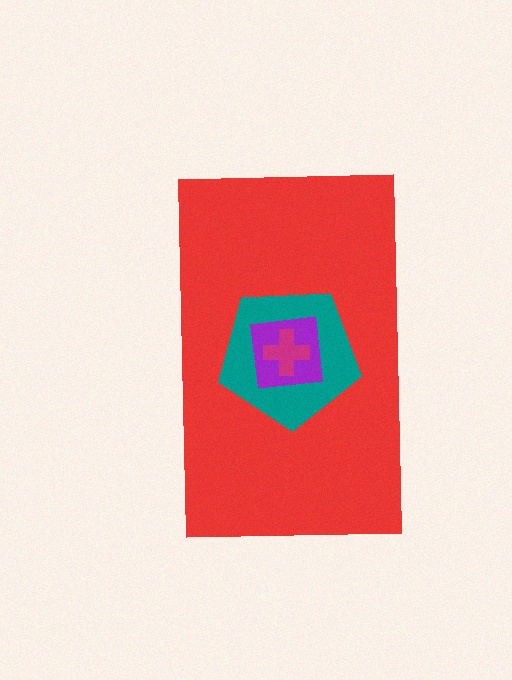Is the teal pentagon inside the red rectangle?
Yes.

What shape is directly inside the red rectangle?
The teal pentagon.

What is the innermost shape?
The magenta cross.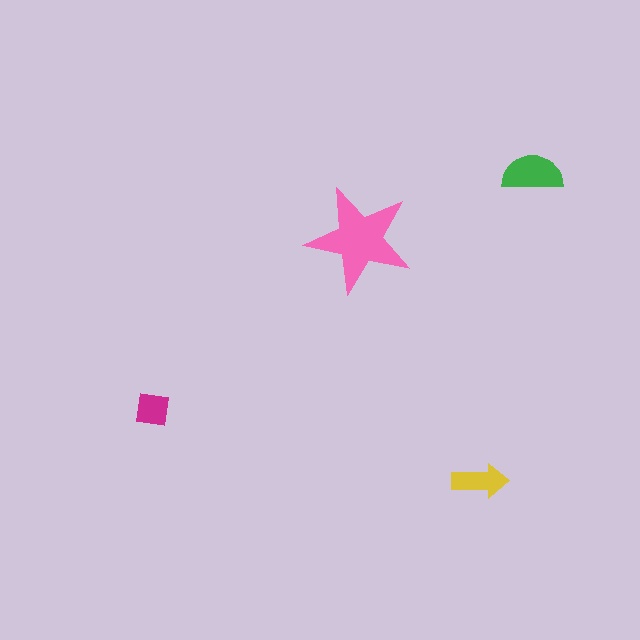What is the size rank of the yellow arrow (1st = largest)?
3rd.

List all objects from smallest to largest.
The magenta square, the yellow arrow, the green semicircle, the pink star.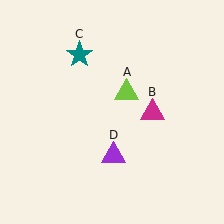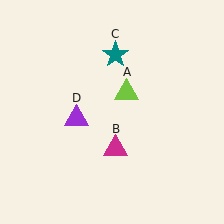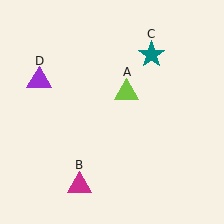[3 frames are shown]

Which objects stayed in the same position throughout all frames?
Lime triangle (object A) remained stationary.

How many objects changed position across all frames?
3 objects changed position: magenta triangle (object B), teal star (object C), purple triangle (object D).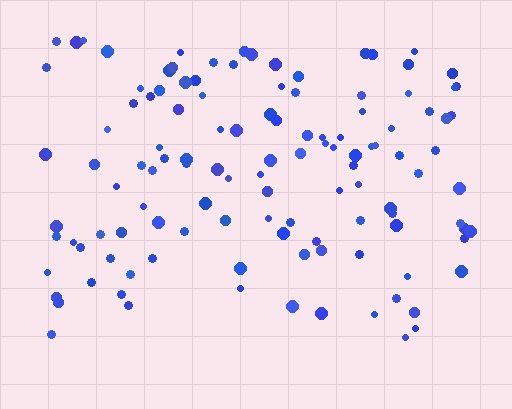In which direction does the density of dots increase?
From bottom to top, with the top side densest.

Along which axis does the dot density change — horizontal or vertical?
Vertical.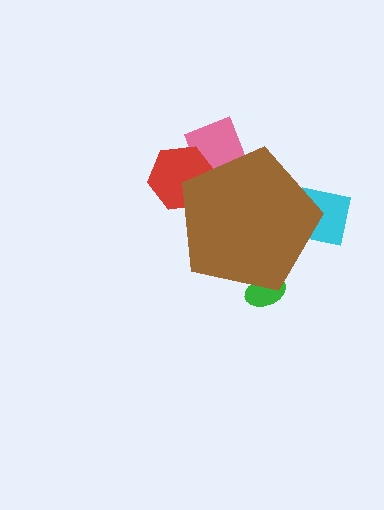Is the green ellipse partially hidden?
Yes, the green ellipse is partially hidden behind the brown pentagon.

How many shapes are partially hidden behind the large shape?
4 shapes are partially hidden.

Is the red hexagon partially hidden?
Yes, the red hexagon is partially hidden behind the brown pentagon.